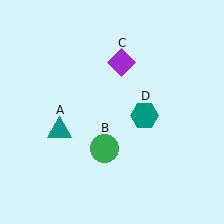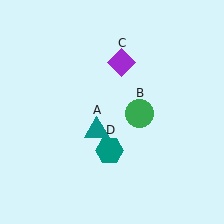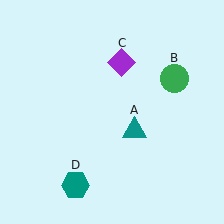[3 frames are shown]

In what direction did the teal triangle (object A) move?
The teal triangle (object A) moved right.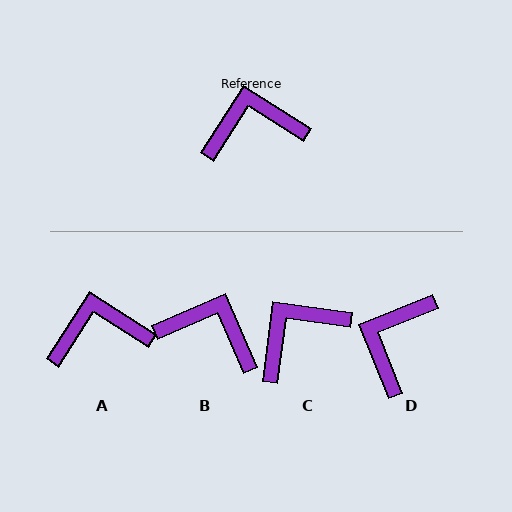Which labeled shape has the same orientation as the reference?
A.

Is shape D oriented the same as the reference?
No, it is off by about 55 degrees.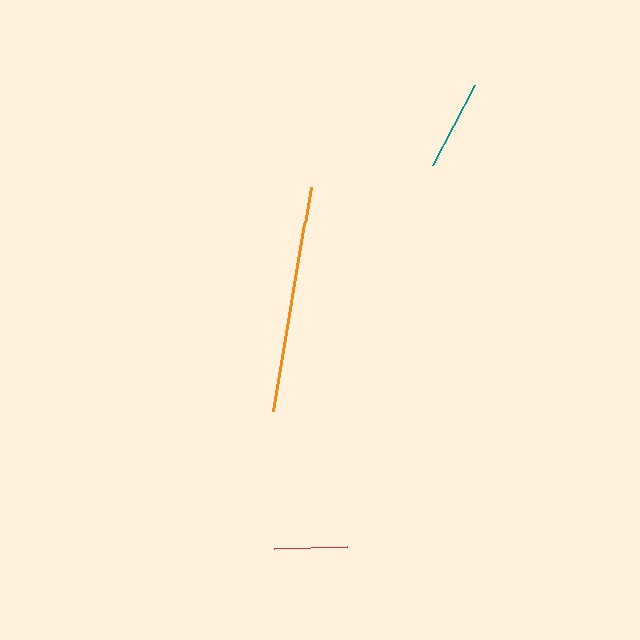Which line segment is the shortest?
The red line is the shortest at approximately 73 pixels.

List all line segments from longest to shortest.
From longest to shortest: orange, teal, red.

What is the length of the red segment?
The red segment is approximately 73 pixels long.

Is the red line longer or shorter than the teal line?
The teal line is longer than the red line.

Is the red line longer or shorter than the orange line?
The orange line is longer than the red line.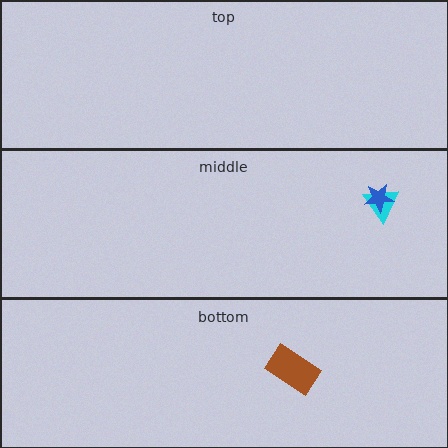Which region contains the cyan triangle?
The middle region.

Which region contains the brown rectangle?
The bottom region.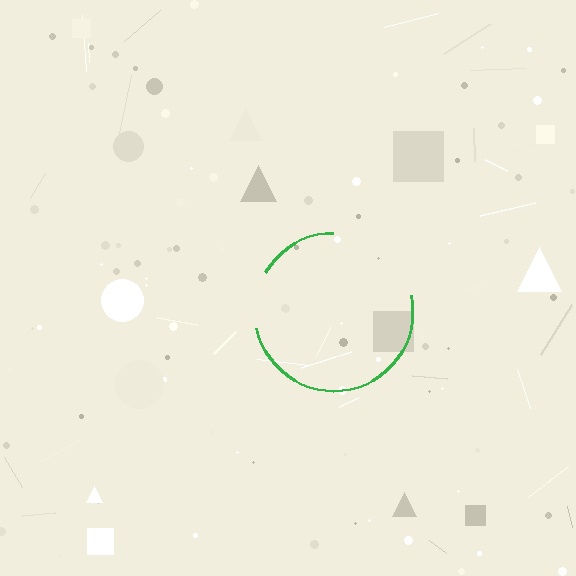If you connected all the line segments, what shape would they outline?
They would outline a circle.